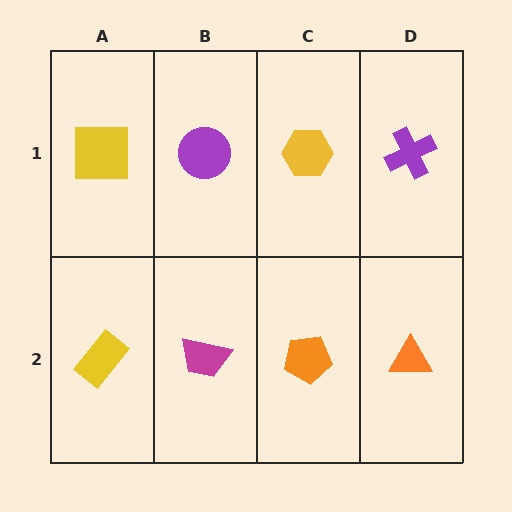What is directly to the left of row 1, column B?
A yellow square.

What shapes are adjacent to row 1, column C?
An orange pentagon (row 2, column C), a purple circle (row 1, column B), a purple cross (row 1, column D).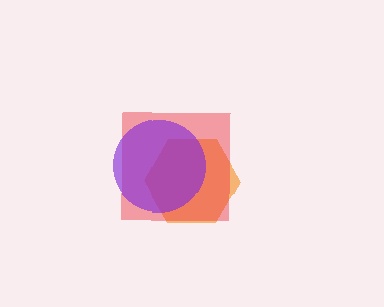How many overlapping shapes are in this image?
There are 3 overlapping shapes in the image.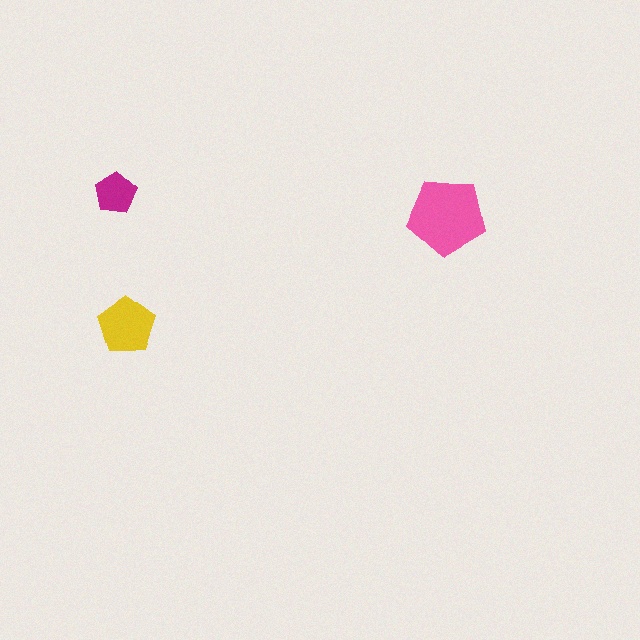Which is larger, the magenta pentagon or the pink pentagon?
The pink one.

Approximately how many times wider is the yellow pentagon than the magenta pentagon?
About 1.5 times wider.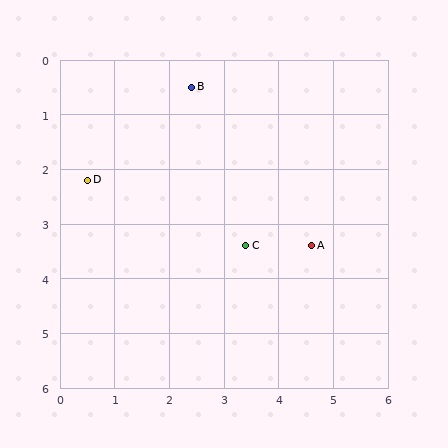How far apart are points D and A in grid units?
Points D and A are about 4.3 grid units apart.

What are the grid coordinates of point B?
Point B is at approximately (2.4, 0.5).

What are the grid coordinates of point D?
Point D is at approximately (0.5, 2.2).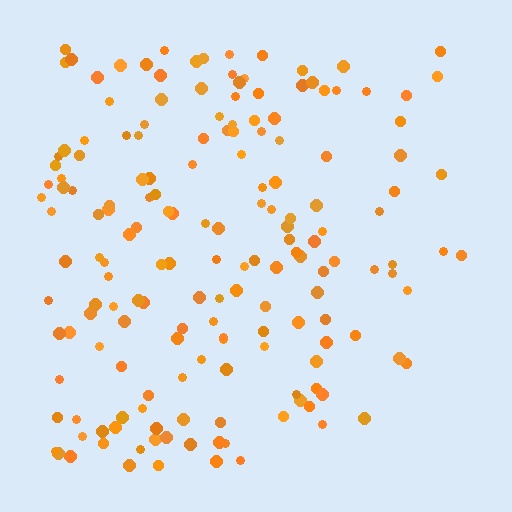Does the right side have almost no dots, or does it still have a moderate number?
Still a moderate number, just noticeably fewer than the left.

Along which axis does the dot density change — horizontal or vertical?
Horizontal.